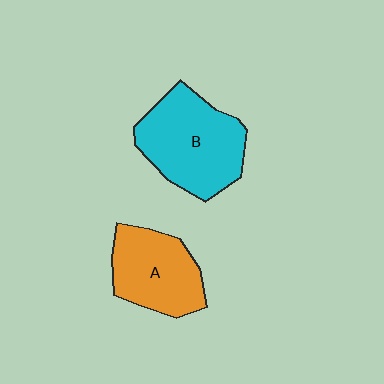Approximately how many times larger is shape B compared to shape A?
Approximately 1.3 times.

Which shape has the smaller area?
Shape A (orange).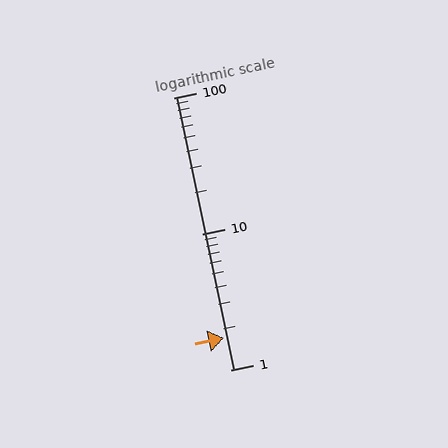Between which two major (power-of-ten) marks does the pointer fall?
The pointer is between 1 and 10.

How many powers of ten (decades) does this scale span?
The scale spans 2 decades, from 1 to 100.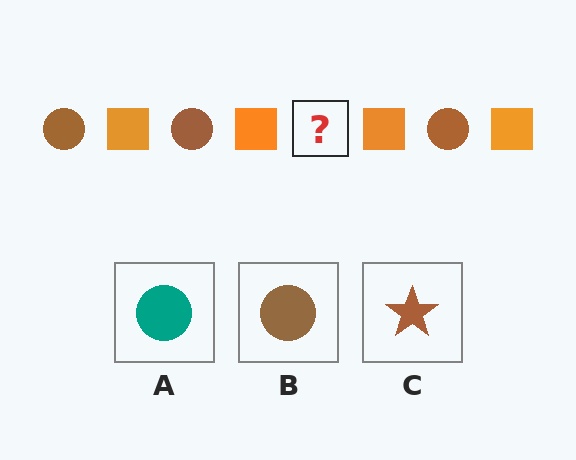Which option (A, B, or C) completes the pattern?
B.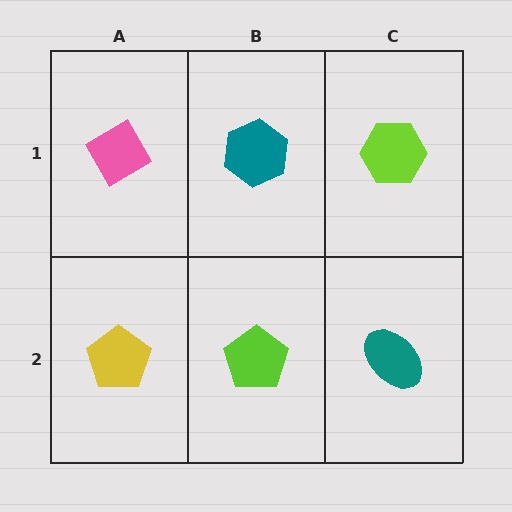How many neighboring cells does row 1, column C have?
2.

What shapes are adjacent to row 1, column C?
A teal ellipse (row 2, column C), a teal hexagon (row 1, column B).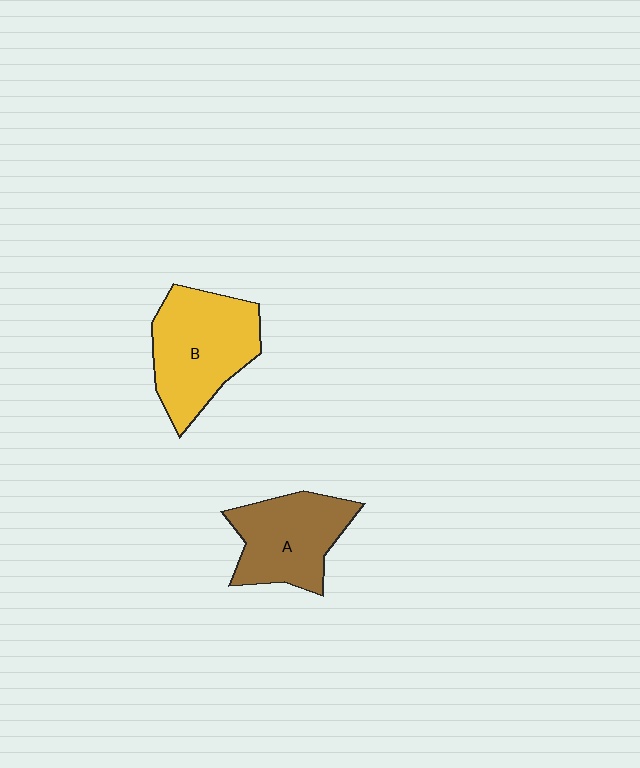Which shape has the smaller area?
Shape A (brown).